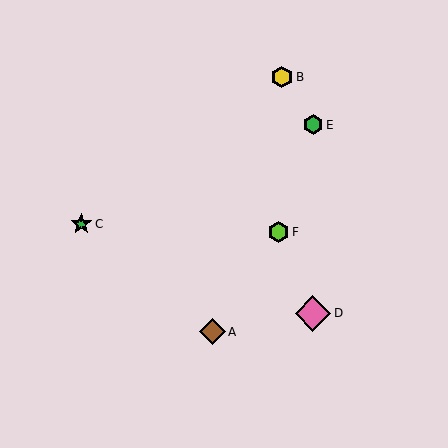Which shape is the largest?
The pink diamond (labeled D) is the largest.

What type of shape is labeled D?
Shape D is a pink diamond.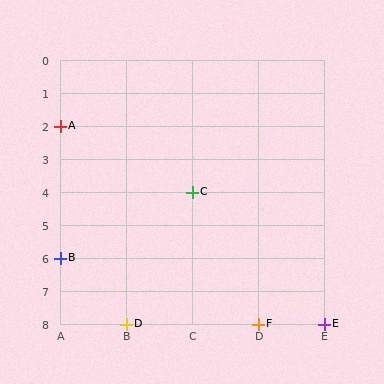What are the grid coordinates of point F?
Point F is at grid coordinates (D, 8).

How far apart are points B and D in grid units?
Points B and D are 1 column and 2 rows apart (about 2.2 grid units diagonally).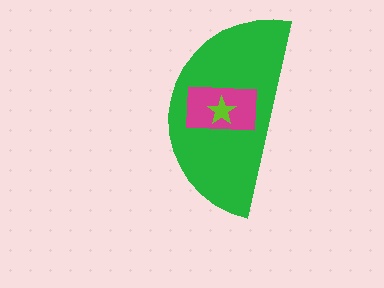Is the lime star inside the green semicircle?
Yes.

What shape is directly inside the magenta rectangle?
The lime star.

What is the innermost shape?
The lime star.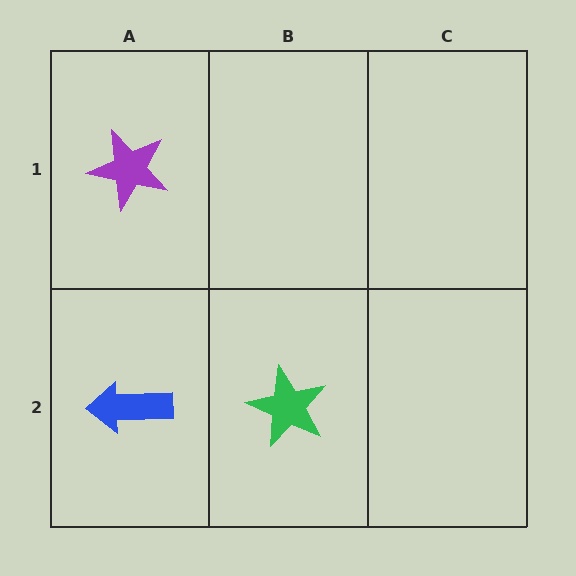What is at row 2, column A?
A blue arrow.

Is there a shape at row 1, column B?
No, that cell is empty.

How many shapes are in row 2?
2 shapes.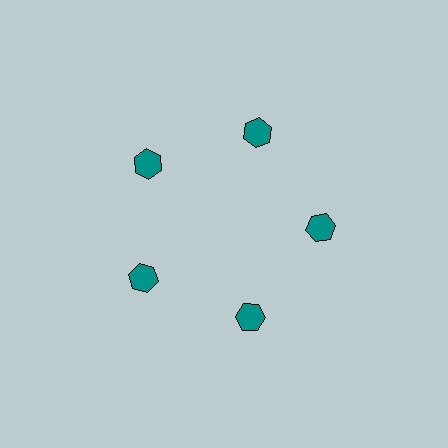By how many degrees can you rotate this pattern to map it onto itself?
The pattern maps onto itself every 72 degrees of rotation.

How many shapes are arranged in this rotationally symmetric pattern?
There are 5 shapes, arranged in 5 groups of 1.